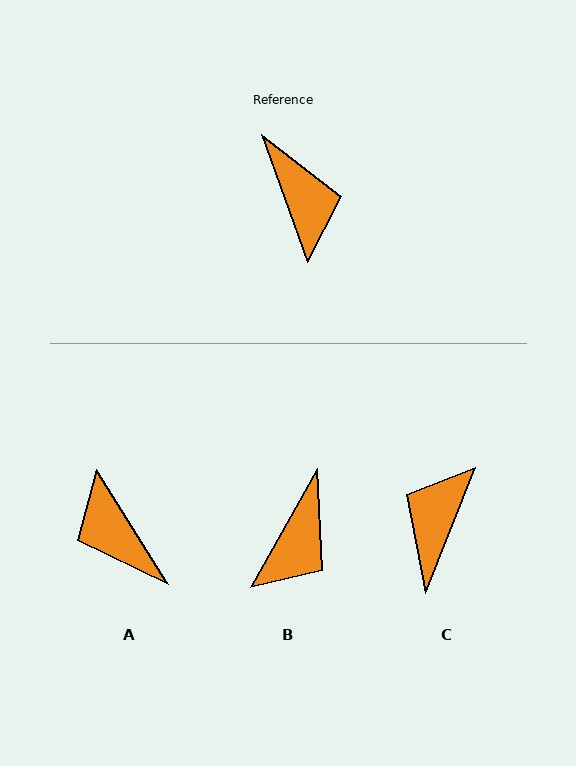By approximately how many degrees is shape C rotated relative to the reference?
Approximately 138 degrees counter-clockwise.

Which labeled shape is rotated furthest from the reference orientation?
A, about 168 degrees away.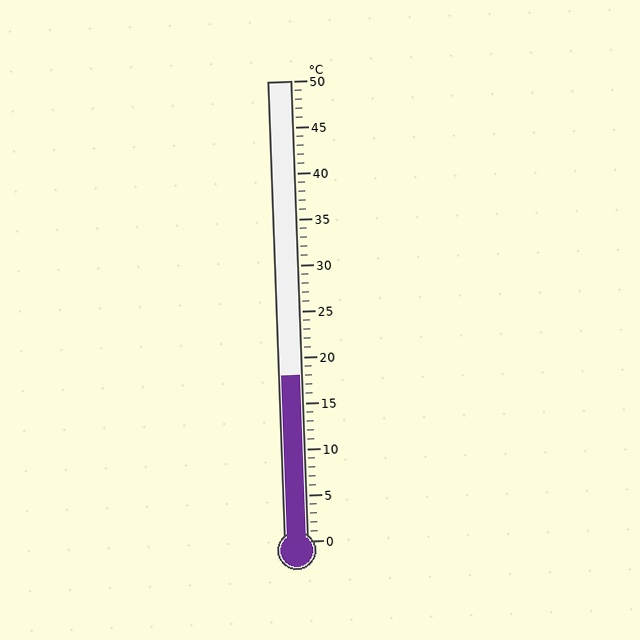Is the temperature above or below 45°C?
The temperature is below 45°C.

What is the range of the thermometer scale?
The thermometer scale ranges from 0°C to 50°C.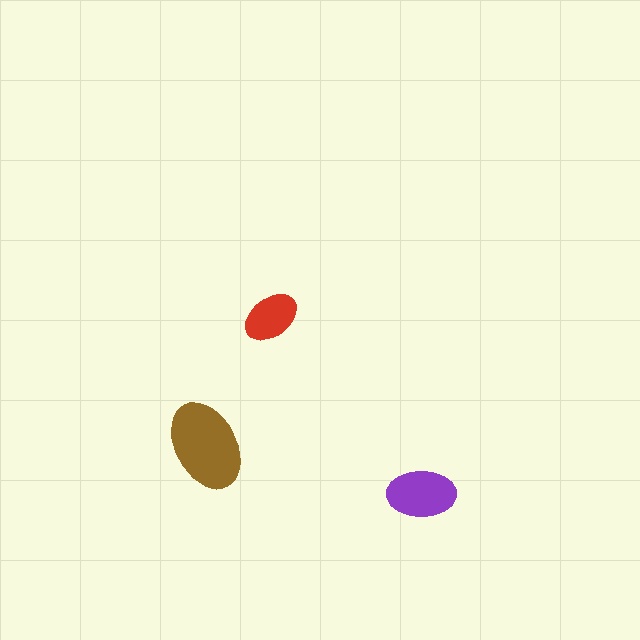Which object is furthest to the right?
The purple ellipse is rightmost.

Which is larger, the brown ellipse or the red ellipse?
The brown one.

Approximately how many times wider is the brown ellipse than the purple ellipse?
About 1.5 times wider.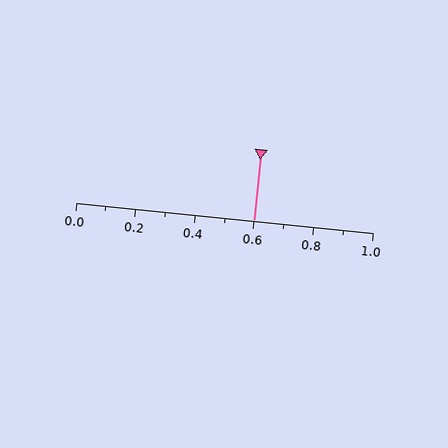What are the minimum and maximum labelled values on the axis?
The axis runs from 0.0 to 1.0.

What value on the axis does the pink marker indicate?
The marker indicates approximately 0.6.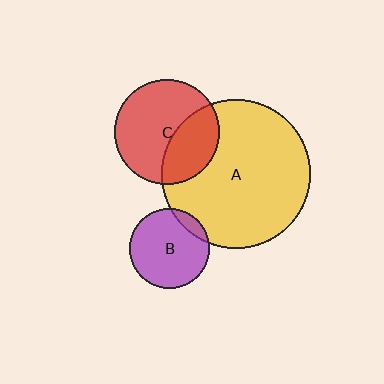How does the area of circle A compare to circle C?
Approximately 2.0 times.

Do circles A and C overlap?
Yes.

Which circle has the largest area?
Circle A (yellow).